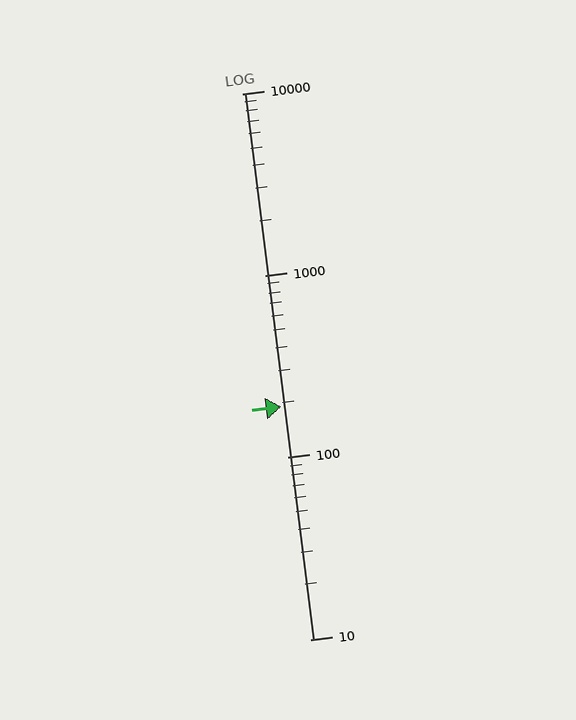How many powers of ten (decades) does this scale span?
The scale spans 3 decades, from 10 to 10000.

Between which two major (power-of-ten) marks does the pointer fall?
The pointer is between 100 and 1000.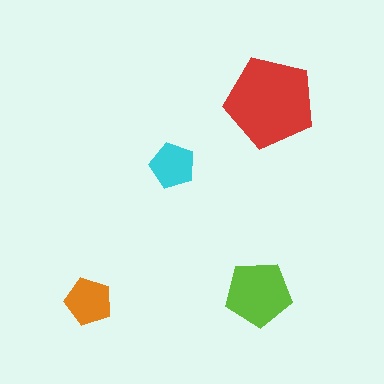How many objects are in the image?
There are 4 objects in the image.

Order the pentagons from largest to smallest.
the red one, the lime one, the orange one, the cyan one.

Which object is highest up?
The red pentagon is topmost.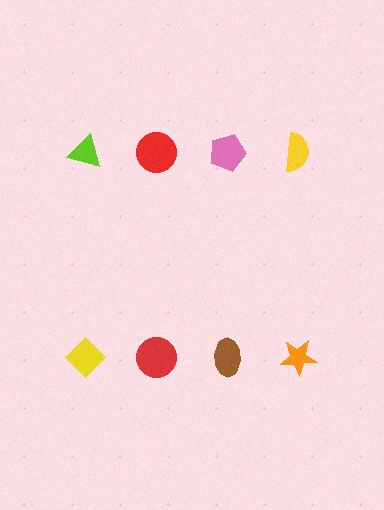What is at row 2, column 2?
A red circle.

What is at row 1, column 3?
A pink pentagon.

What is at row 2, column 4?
An orange star.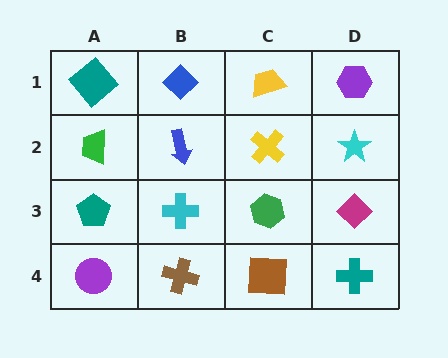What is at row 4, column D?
A teal cross.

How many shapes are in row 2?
4 shapes.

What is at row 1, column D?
A purple hexagon.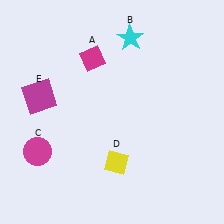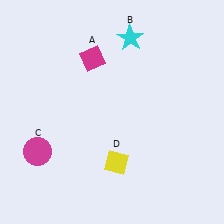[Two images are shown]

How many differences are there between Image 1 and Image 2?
There is 1 difference between the two images.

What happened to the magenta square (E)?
The magenta square (E) was removed in Image 2. It was in the top-left area of Image 1.